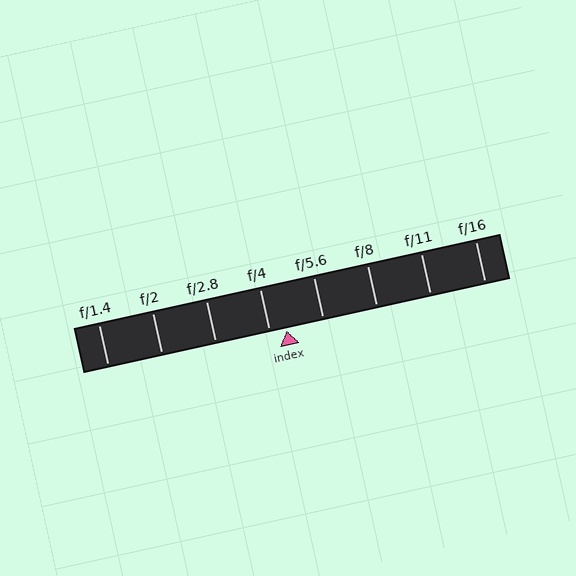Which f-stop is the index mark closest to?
The index mark is closest to f/4.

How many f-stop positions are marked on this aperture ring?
There are 8 f-stop positions marked.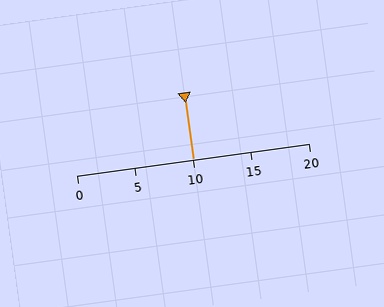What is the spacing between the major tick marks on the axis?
The major ticks are spaced 5 apart.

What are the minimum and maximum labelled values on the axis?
The axis runs from 0 to 20.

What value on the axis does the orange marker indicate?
The marker indicates approximately 10.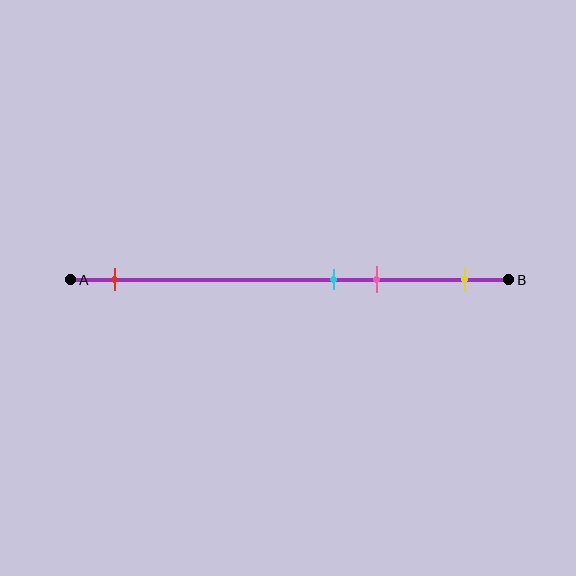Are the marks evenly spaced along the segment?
No, the marks are not evenly spaced.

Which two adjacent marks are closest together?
The cyan and pink marks are the closest adjacent pair.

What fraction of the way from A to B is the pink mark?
The pink mark is approximately 70% (0.7) of the way from A to B.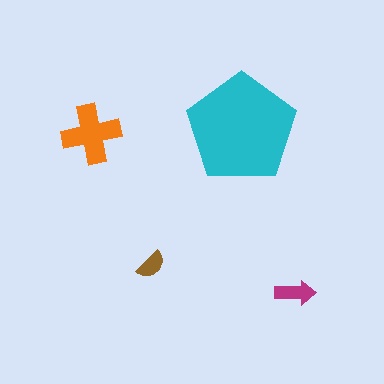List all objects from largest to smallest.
The cyan pentagon, the orange cross, the magenta arrow, the brown semicircle.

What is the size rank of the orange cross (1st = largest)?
2nd.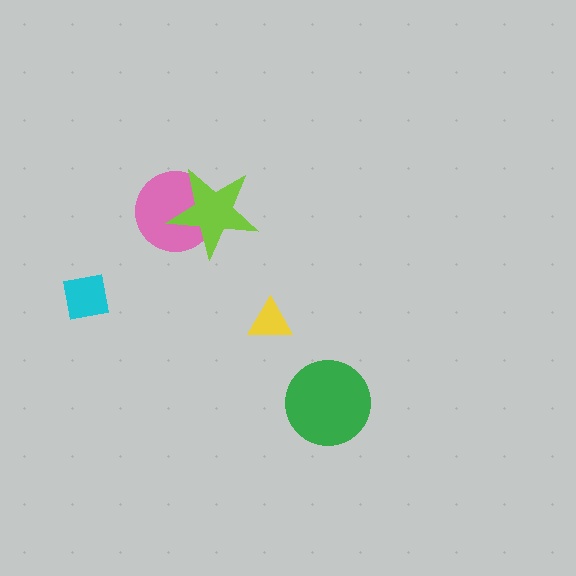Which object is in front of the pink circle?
The lime star is in front of the pink circle.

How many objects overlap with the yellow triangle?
0 objects overlap with the yellow triangle.